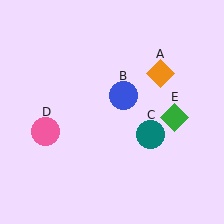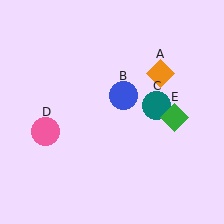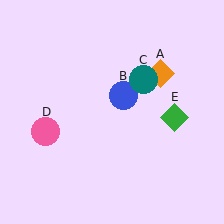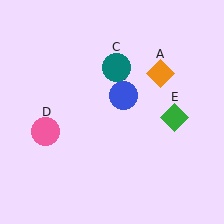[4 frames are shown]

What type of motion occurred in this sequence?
The teal circle (object C) rotated counterclockwise around the center of the scene.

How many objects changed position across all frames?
1 object changed position: teal circle (object C).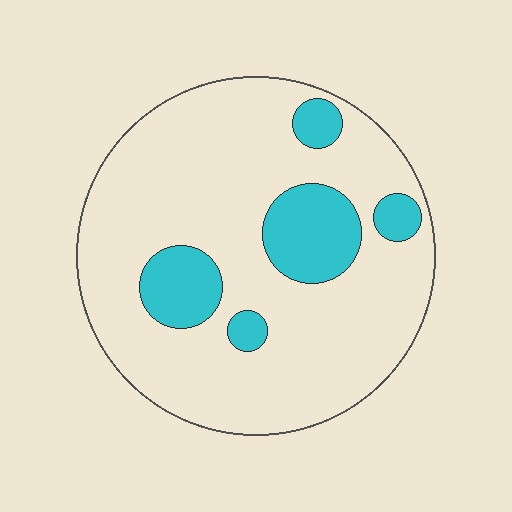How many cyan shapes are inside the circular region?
5.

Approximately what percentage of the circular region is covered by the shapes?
Approximately 20%.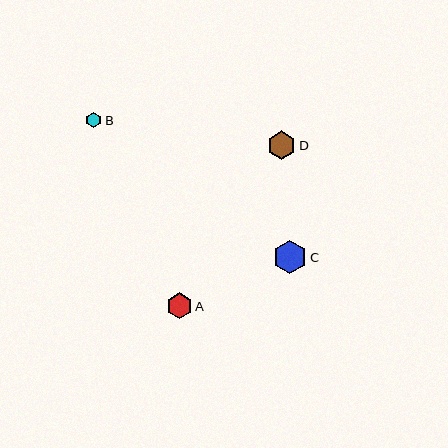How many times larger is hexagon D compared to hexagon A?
Hexagon D is approximately 1.1 times the size of hexagon A.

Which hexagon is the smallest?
Hexagon B is the smallest with a size of approximately 16 pixels.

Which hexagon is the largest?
Hexagon C is the largest with a size of approximately 34 pixels.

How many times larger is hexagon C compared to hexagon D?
Hexagon C is approximately 1.2 times the size of hexagon D.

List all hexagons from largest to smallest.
From largest to smallest: C, D, A, B.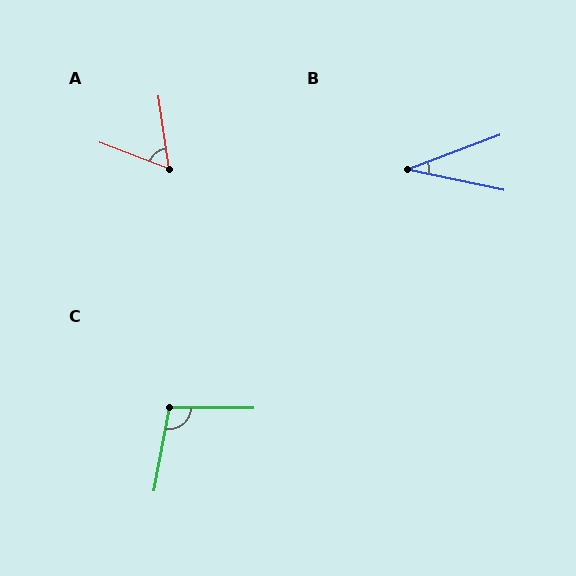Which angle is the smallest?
B, at approximately 32 degrees.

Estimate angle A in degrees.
Approximately 61 degrees.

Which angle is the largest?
C, at approximately 100 degrees.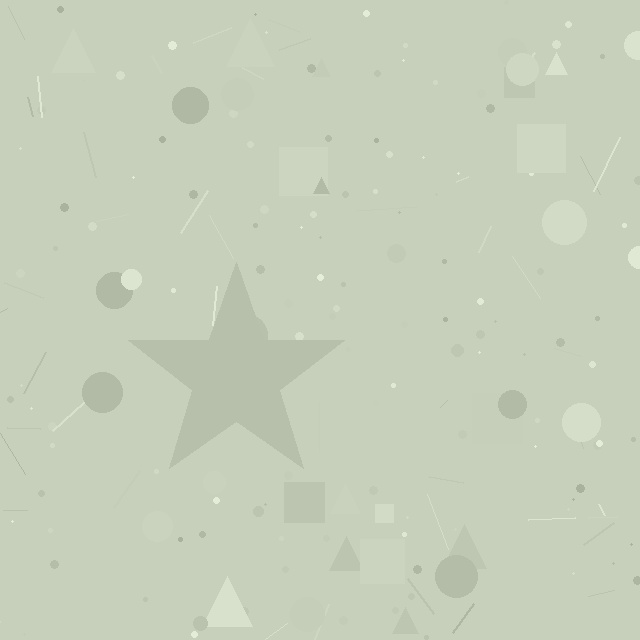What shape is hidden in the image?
A star is hidden in the image.